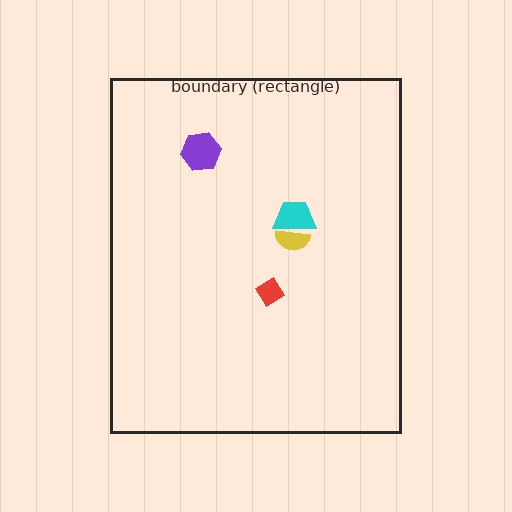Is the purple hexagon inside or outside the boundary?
Inside.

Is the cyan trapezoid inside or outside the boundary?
Inside.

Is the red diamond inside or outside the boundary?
Inside.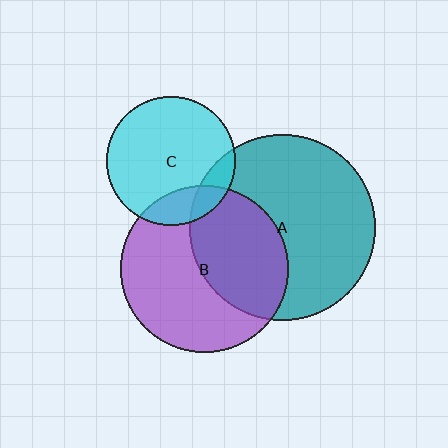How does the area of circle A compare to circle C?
Approximately 2.1 times.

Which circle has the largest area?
Circle A (teal).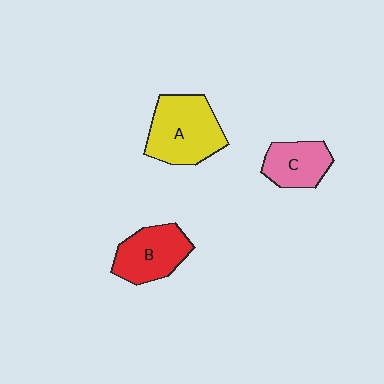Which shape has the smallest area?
Shape C (pink).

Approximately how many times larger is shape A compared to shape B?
Approximately 1.3 times.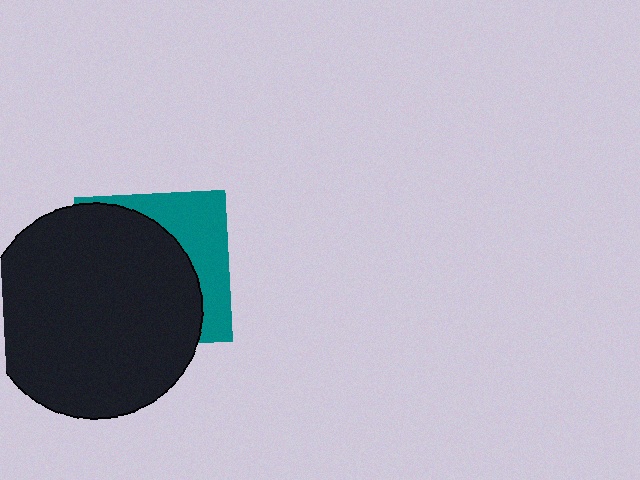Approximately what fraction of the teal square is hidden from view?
Roughly 68% of the teal square is hidden behind the black circle.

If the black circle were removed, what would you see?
You would see the complete teal square.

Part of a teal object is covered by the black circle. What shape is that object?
It is a square.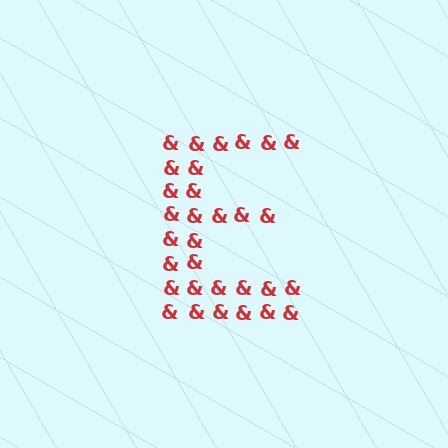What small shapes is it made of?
It is made of small ampersands.